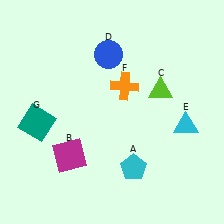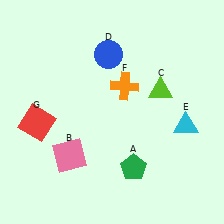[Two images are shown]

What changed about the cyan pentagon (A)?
In Image 1, A is cyan. In Image 2, it changed to green.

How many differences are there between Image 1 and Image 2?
There are 3 differences between the two images.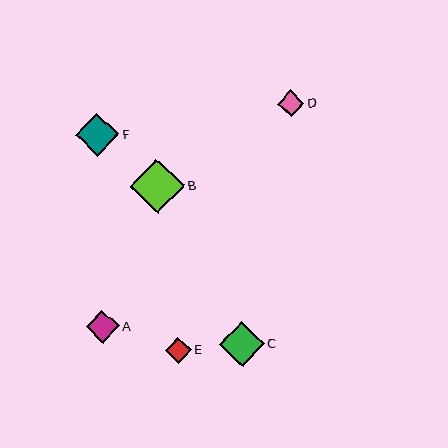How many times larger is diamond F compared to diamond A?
Diamond F is approximately 1.3 times the size of diamond A.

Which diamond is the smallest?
Diamond E is the smallest with a size of approximately 26 pixels.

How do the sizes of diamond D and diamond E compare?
Diamond D and diamond E are approximately the same size.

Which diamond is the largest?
Diamond B is the largest with a size of approximately 55 pixels.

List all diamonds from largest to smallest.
From largest to smallest: B, C, F, A, D, E.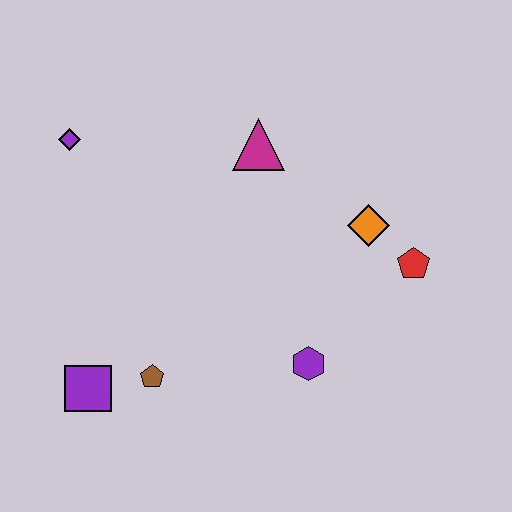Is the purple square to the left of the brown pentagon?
Yes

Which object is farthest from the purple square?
The red pentagon is farthest from the purple square.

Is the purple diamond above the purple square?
Yes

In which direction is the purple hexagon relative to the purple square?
The purple hexagon is to the right of the purple square.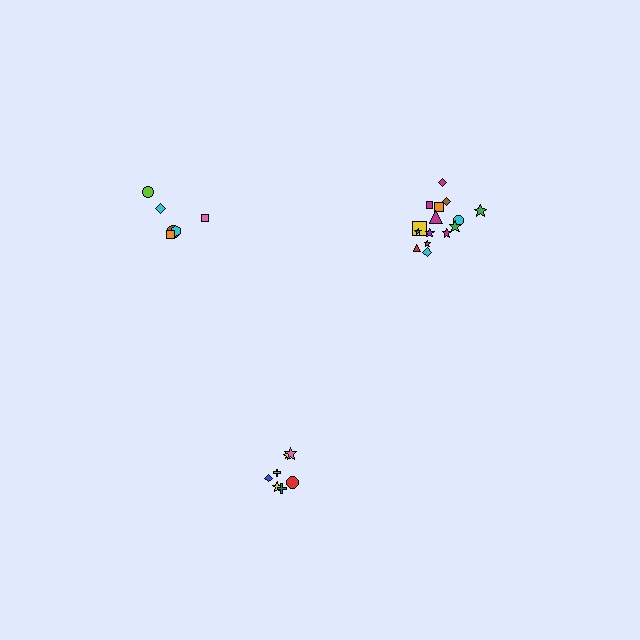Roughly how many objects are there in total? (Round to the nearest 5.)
Roughly 30 objects in total.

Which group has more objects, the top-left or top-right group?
The top-right group.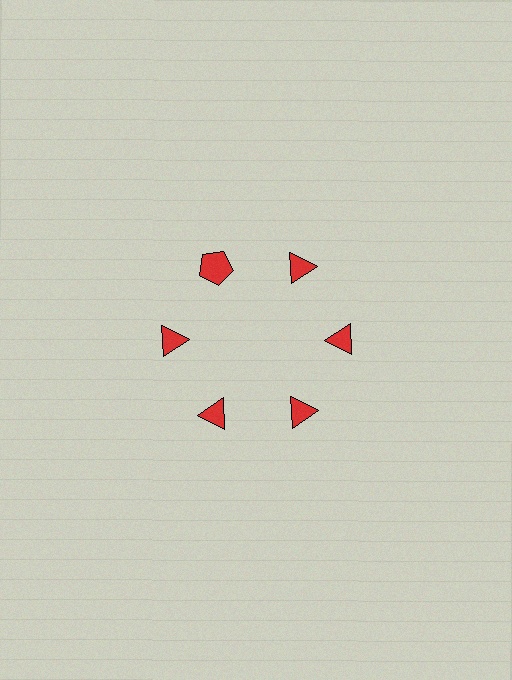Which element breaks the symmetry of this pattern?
The red pentagon at roughly the 11 o'clock position breaks the symmetry. All other shapes are red triangles.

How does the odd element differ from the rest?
It has a different shape: pentagon instead of triangle.